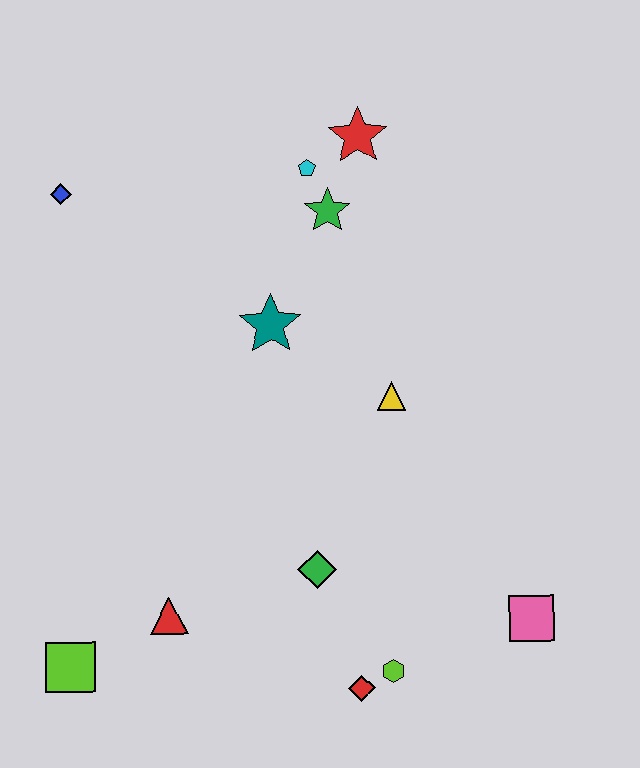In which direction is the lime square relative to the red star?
The lime square is below the red star.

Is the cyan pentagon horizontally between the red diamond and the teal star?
Yes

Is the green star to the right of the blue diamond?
Yes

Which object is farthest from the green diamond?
The blue diamond is farthest from the green diamond.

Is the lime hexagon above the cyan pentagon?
No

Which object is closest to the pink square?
The lime hexagon is closest to the pink square.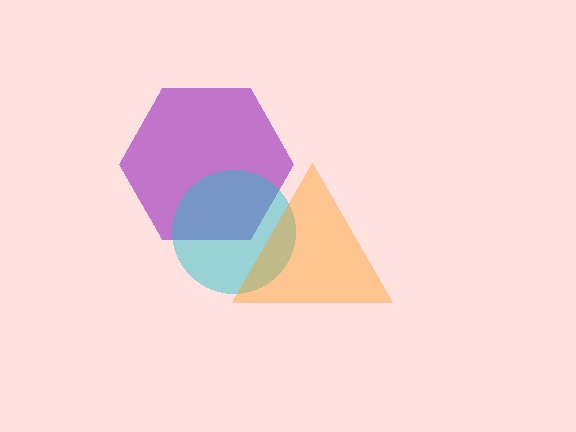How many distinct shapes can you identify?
There are 3 distinct shapes: a purple hexagon, a cyan circle, an orange triangle.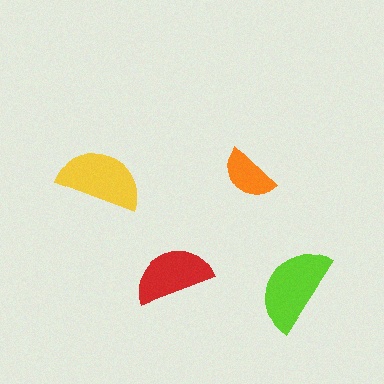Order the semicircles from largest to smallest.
the lime one, the yellow one, the red one, the orange one.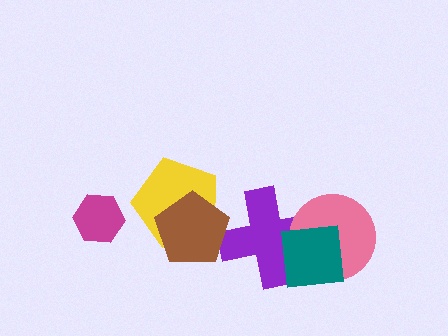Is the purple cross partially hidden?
Yes, it is partially covered by another shape.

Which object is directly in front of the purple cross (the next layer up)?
The pink circle is directly in front of the purple cross.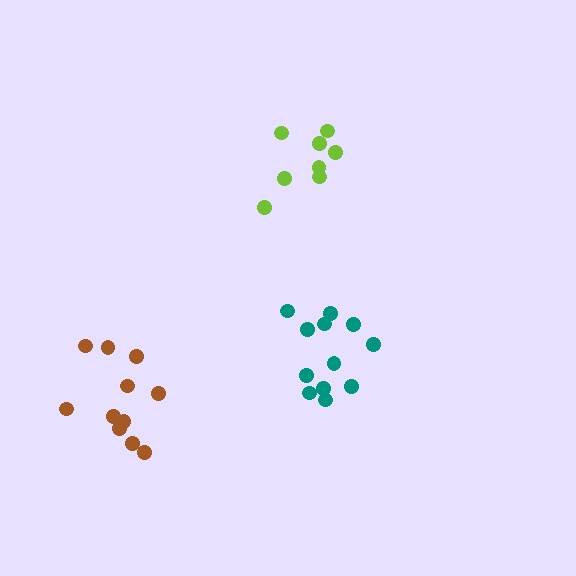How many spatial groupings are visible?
There are 3 spatial groupings.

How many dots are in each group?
Group 1: 12 dots, Group 2: 8 dots, Group 3: 12 dots (32 total).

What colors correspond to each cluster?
The clusters are colored: teal, lime, brown.